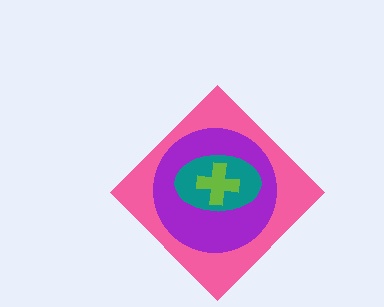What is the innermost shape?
The lime cross.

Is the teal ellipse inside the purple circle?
Yes.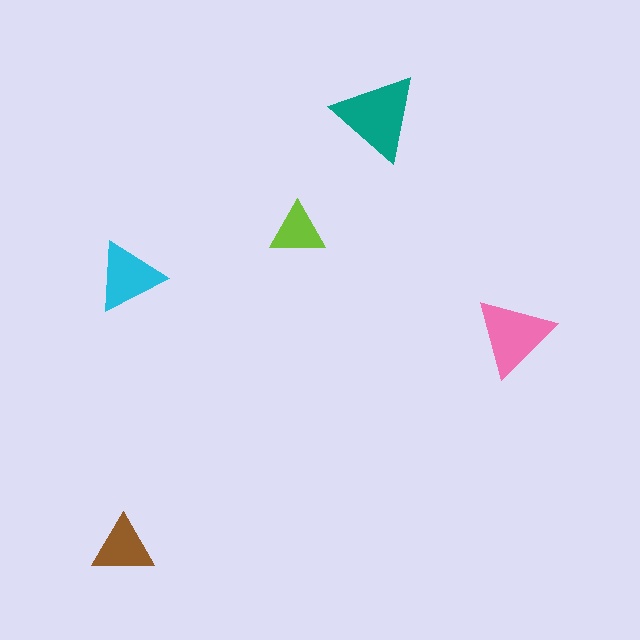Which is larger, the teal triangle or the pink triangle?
The teal one.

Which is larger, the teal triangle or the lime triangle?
The teal one.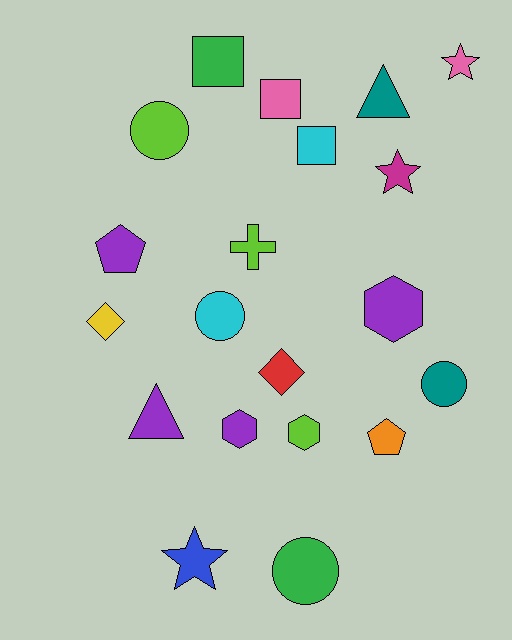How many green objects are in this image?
There are 2 green objects.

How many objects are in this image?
There are 20 objects.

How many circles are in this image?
There are 4 circles.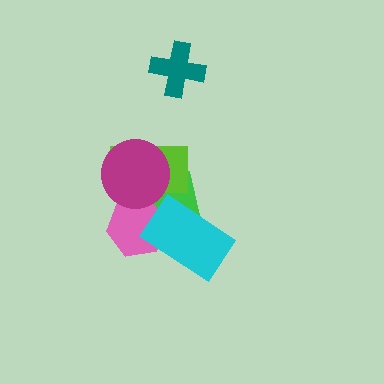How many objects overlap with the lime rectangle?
3 objects overlap with the lime rectangle.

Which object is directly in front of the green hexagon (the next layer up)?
The lime rectangle is directly in front of the green hexagon.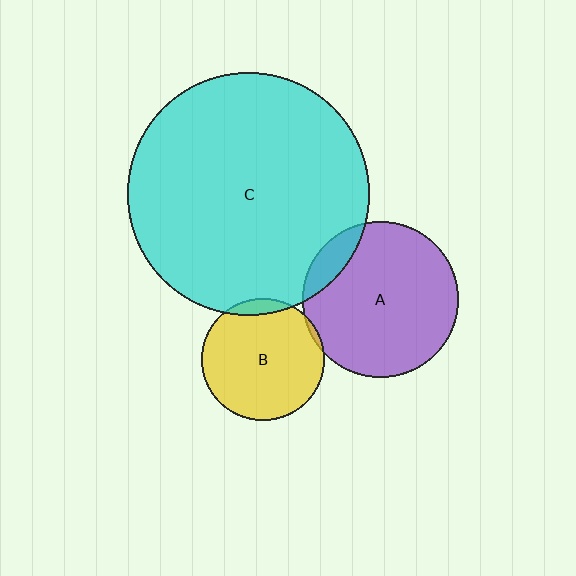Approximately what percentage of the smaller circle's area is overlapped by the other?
Approximately 5%.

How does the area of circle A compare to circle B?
Approximately 1.6 times.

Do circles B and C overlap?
Yes.